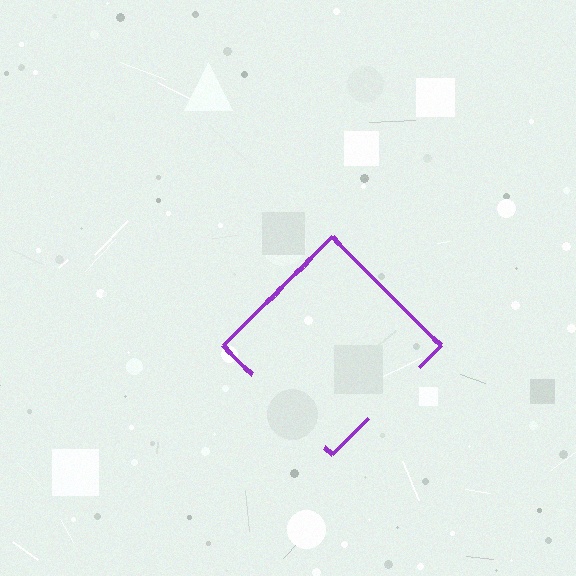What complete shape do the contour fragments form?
The contour fragments form a diamond.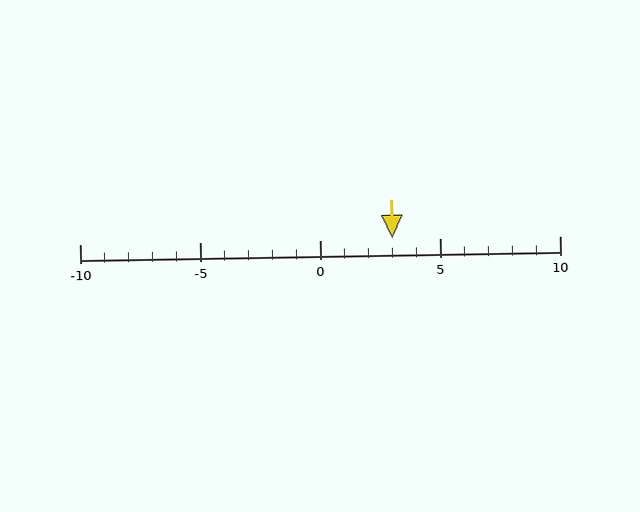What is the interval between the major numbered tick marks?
The major tick marks are spaced 5 units apart.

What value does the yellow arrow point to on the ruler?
The yellow arrow points to approximately 3.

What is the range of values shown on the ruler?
The ruler shows values from -10 to 10.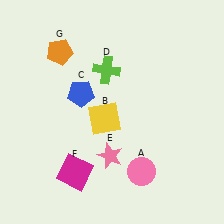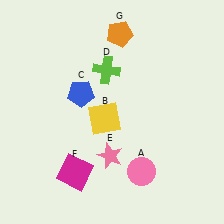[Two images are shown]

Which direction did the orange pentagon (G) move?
The orange pentagon (G) moved right.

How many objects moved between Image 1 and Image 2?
1 object moved between the two images.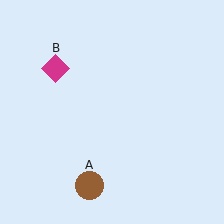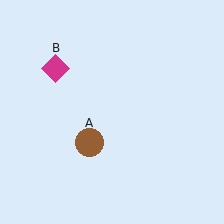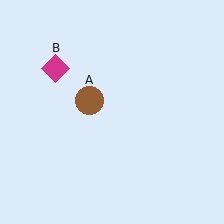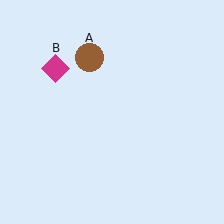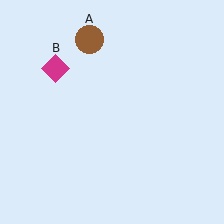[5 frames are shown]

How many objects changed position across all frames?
1 object changed position: brown circle (object A).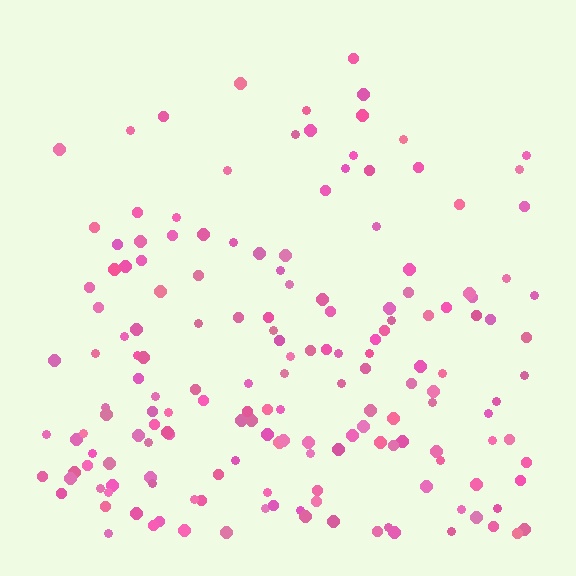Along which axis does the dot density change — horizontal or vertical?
Vertical.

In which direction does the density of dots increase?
From top to bottom, with the bottom side densest.